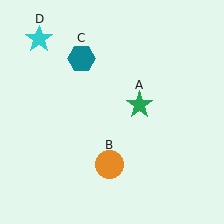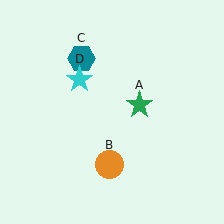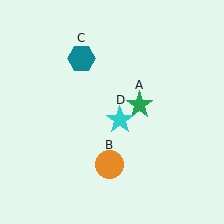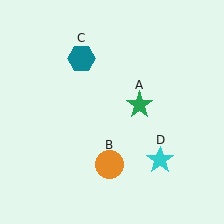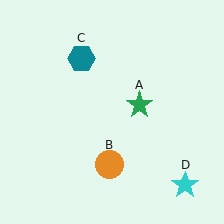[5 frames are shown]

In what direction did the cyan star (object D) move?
The cyan star (object D) moved down and to the right.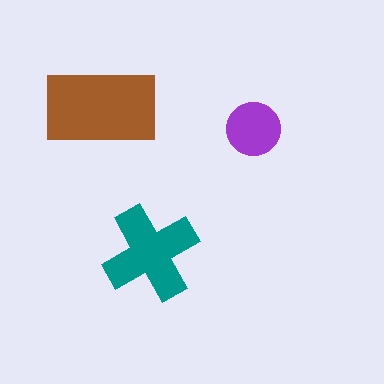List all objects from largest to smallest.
The brown rectangle, the teal cross, the purple circle.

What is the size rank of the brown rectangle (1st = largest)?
1st.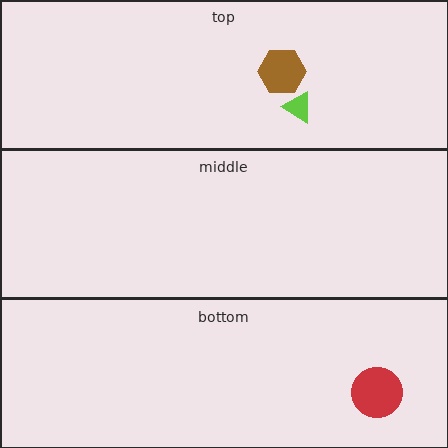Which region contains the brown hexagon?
The top region.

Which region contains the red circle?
The bottom region.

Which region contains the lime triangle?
The top region.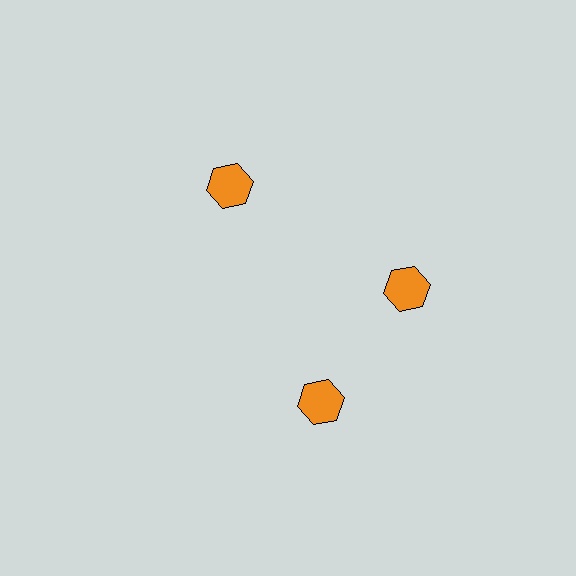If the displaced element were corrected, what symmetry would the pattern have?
It would have 3-fold rotational symmetry — the pattern would map onto itself every 120 degrees.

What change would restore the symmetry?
The symmetry would be restored by rotating it back into even spacing with its neighbors so that all 3 hexagons sit at equal angles and equal distance from the center.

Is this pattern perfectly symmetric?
No. The 3 orange hexagons are arranged in a ring, but one element near the 7 o'clock position is rotated out of alignment along the ring, breaking the 3-fold rotational symmetry.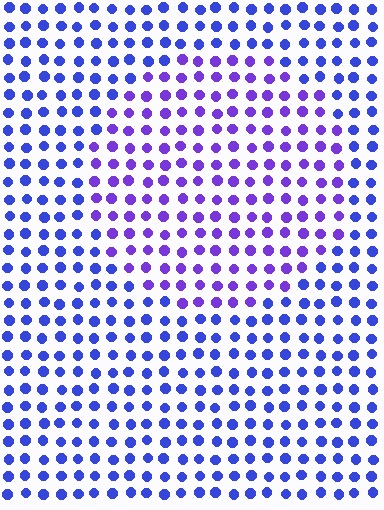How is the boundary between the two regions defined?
The boundary is defined purely by a slight shift in hue (about 30 degrees). Spacing, size, and orientation are identical on both sides.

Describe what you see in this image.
The image is filled with small blue elements in a uniform arrangement. A circle-shaped region is visible where the elements are tinted to a slightly different hue, forming a subtle color boundary.